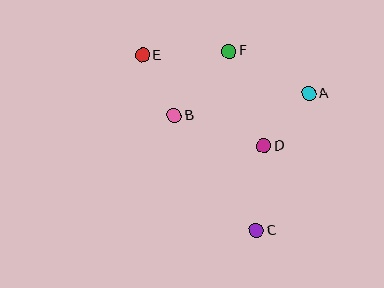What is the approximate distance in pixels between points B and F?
The distance between B and F is approximately 85 pixels.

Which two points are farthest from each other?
Points C and E are farthest from each other.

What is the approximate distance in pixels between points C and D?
The distance between C and D is approximately 85 pixels.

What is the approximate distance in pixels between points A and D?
The distance between A and D is approximately 69 pixels.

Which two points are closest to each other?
Points B and E are closest to each other.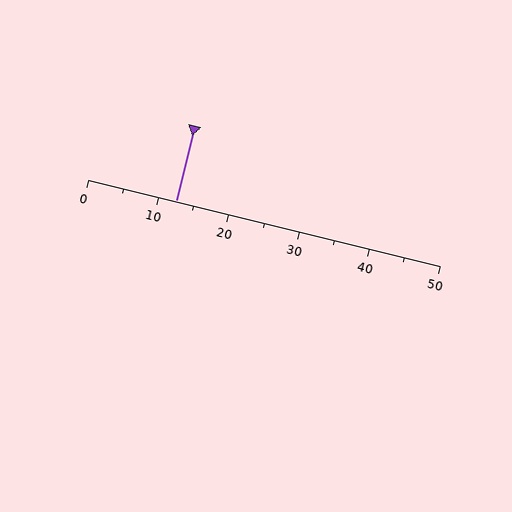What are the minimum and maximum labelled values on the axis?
The axis runs from 0 to 50.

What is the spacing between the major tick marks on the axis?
The major ticks are spaced 10 apart.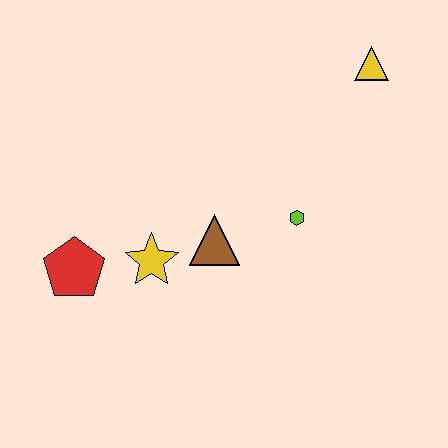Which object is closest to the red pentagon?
The yellow star is closest to the red pentagon.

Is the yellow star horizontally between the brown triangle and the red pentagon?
Yes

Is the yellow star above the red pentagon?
Yes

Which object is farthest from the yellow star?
The yellow triangle is farthest from the yellow star.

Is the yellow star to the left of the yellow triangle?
Yes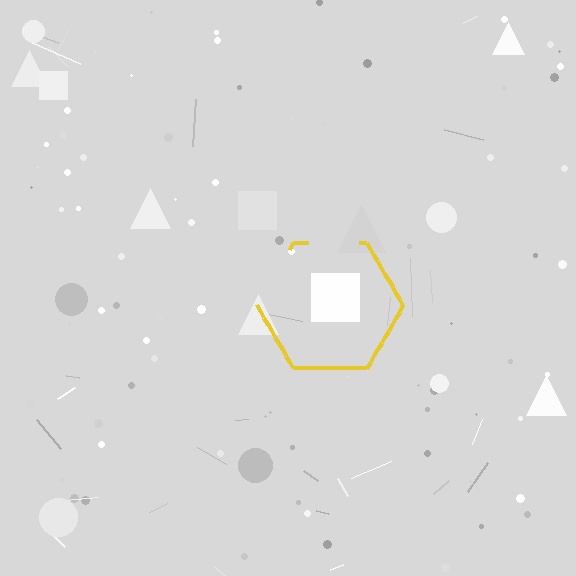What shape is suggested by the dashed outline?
The dashed outline suggests a hexagon.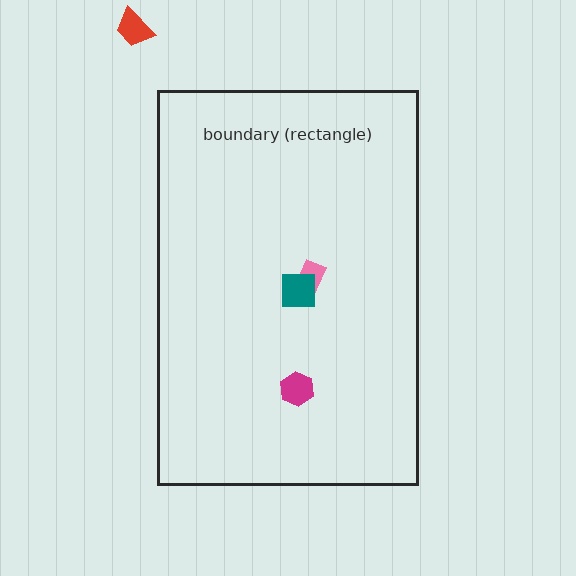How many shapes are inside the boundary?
3 inside, 1 outside.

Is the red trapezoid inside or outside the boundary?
Outside.